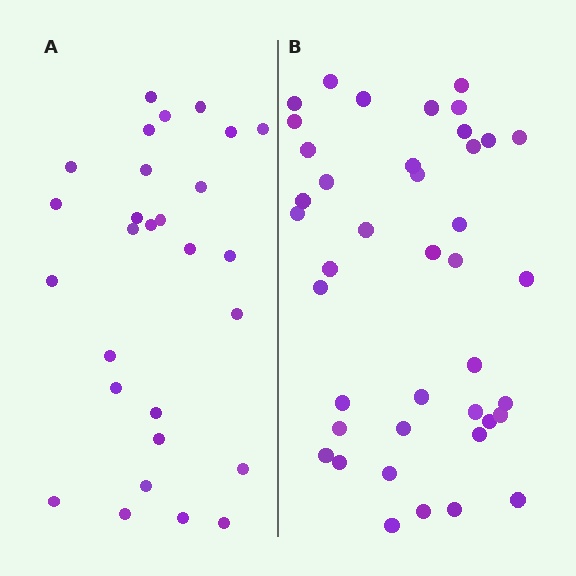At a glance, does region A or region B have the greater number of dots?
Region B (the right region) has more dots.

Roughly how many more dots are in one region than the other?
Region B has approximately 15 more dots than region A.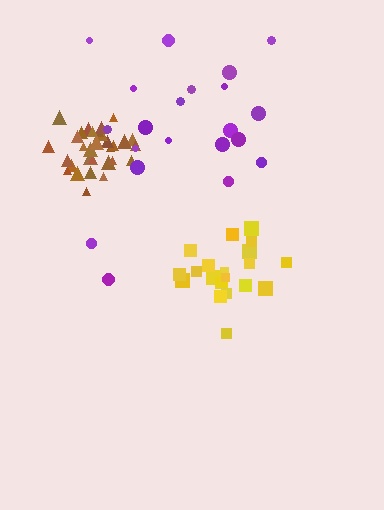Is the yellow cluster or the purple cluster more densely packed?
Yellow.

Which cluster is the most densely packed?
Brown.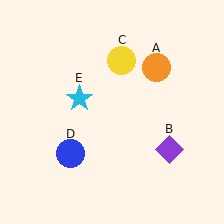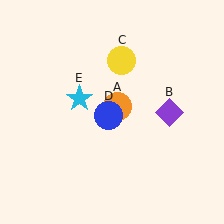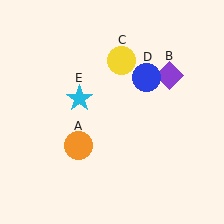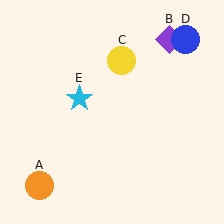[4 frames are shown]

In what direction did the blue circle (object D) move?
The blue circle (object D) moved up and to the right.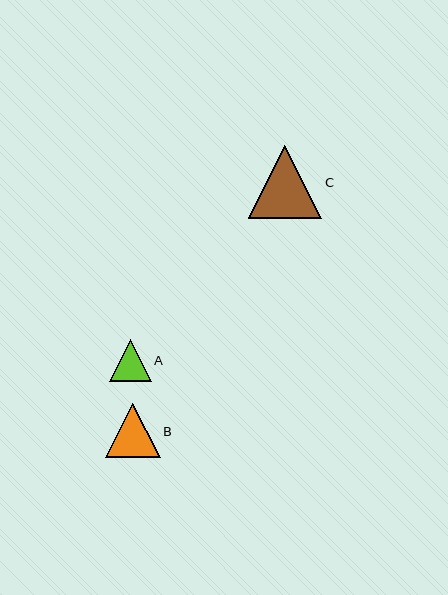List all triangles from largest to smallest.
From largest to smallest: C, B, A.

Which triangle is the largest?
Triangle C is the largest with a size of approximately 73 pixels.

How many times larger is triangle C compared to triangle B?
Triangle C is approximately 1.3 times the size of triangle B.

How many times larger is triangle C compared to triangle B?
Triangle C is approximately 1.3 times the size of triangle B.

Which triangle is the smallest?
Triangle A is the smallest with a size of approximately 42 pixels.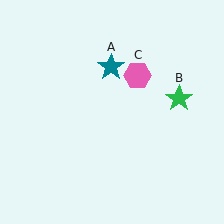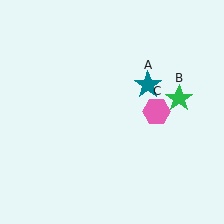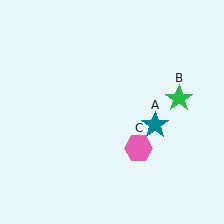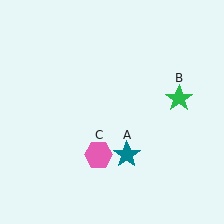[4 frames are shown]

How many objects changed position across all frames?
2 objects changed position: teal star (object A), pink hexagon (object C).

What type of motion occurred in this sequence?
The teal star (object A), pink hexagon (object C) rotated clockwise around the center of the scene.